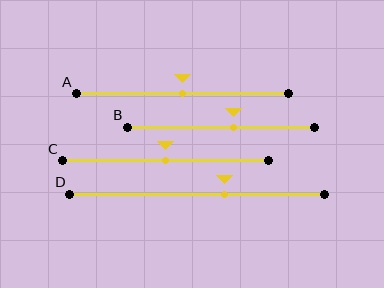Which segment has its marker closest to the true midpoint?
Segment A has its marker closest to the true midpoint.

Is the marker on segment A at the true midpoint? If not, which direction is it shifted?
Yes, the marker on segment A is at the true midpoint.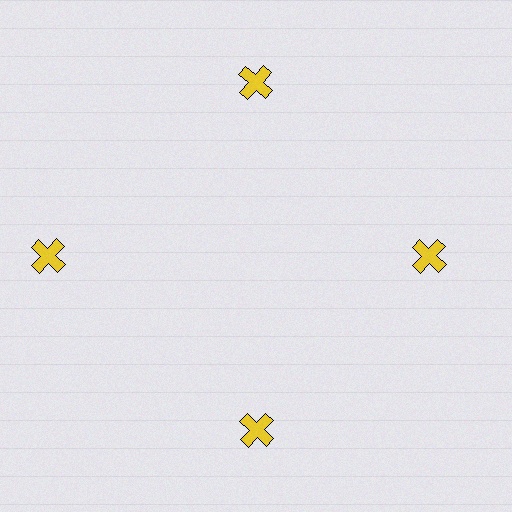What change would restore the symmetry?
The symmetry would be restored by moving it inward, back onto the ring so that all 4 crosses sit at equal angles and equal distance from the center.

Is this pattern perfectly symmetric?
No. The 4 yellow crosses are arranged in a ring, but one element near the 9 o'clock position is pushed outward from the center, breaking the 4-fold rotational symmetry.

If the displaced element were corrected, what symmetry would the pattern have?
It would have 4-fold rotational symmetry — the pattern would map onto itself every 90 degrees.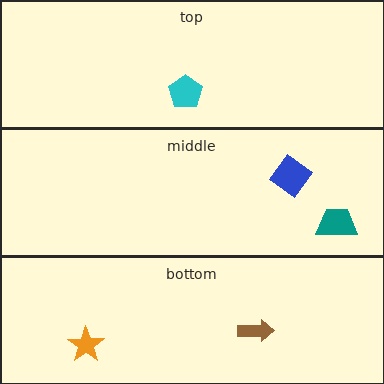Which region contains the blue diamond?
The middle region.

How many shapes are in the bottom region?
2.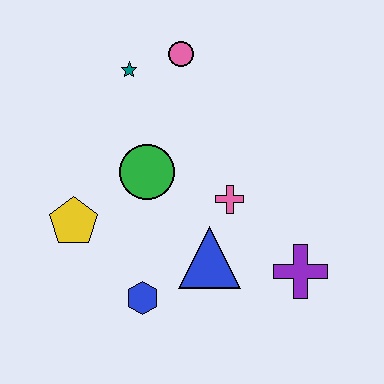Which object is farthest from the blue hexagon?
The pink circle is farthest from the blue hexagon.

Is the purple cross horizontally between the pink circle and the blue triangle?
No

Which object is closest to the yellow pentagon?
The green circle is closest to the yellow pentagon.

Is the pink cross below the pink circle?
Yes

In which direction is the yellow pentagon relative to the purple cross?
The yellow pentagon is to the left of the purple cross.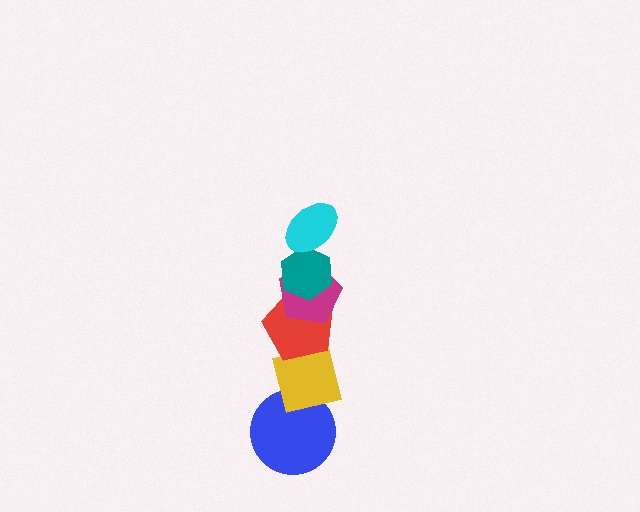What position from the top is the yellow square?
The yellow square is 5th from the top.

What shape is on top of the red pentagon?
The magenta pentagon is on top of the red pentagon.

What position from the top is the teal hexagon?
The teal hexagon is 2nd from the top.